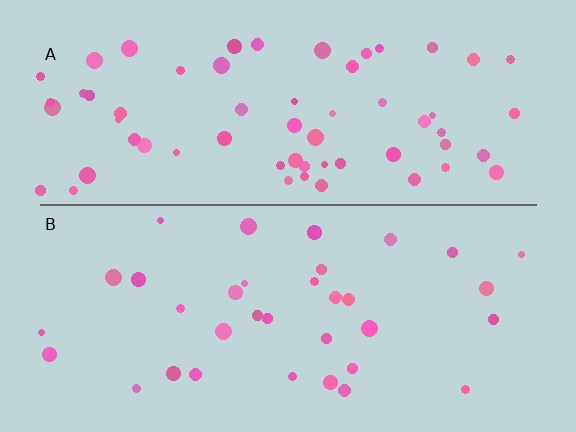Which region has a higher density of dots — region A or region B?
A (the top).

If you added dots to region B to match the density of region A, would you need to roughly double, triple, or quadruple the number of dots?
Approximately double.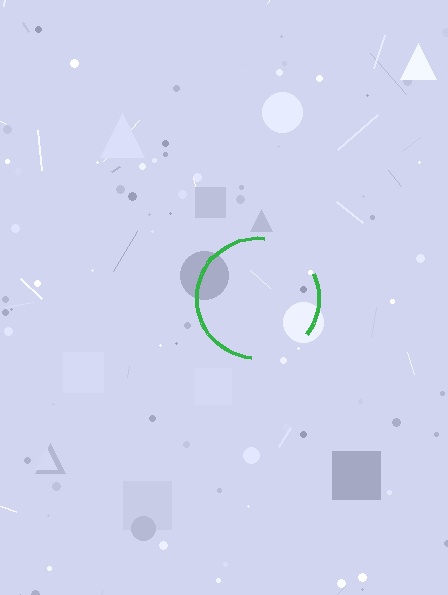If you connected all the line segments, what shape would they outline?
They would outline a circle.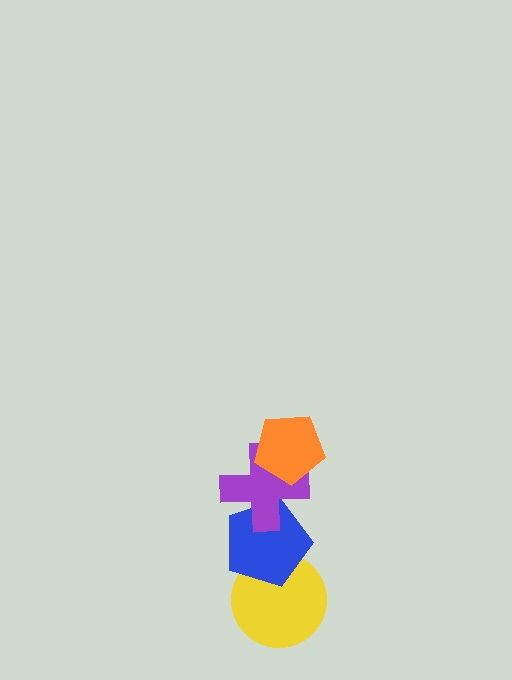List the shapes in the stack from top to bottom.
From top to bottom: the orange pentagon, the purple cross, the blue pentagon, the yellow circle.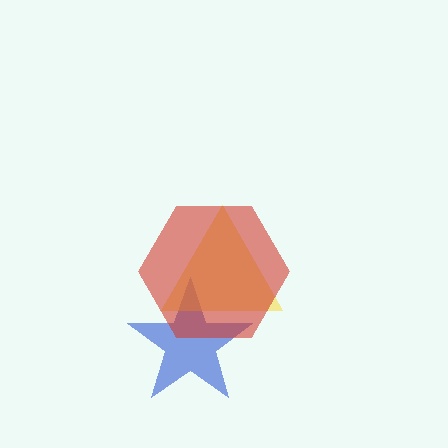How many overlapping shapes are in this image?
There are 3 overlapping shapes in the image.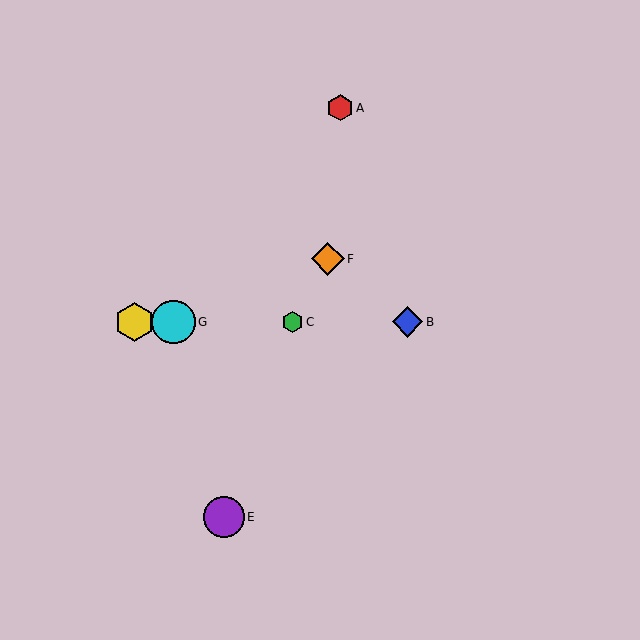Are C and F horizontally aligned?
No, C is at y≈322 and F is at y≈259.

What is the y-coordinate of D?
Object D is at y≈322.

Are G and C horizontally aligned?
Yes, both are at y≈322.